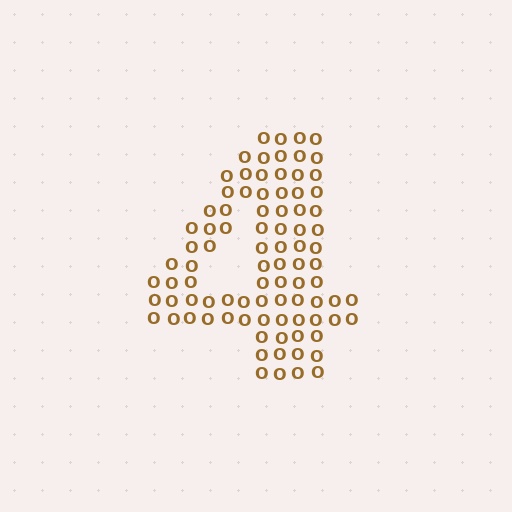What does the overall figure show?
The overall figure shows the digit 4.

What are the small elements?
The small elements are letter O's.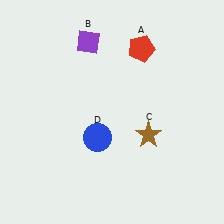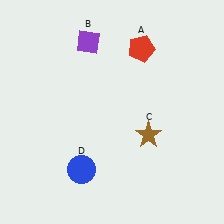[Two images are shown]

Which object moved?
The blue circle (D) moved down.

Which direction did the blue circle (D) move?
The blue circle (D) moved down.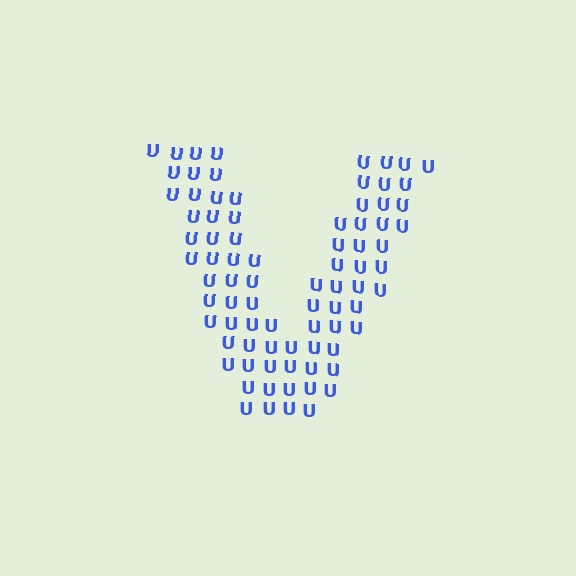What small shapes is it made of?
It is made of small letter U's.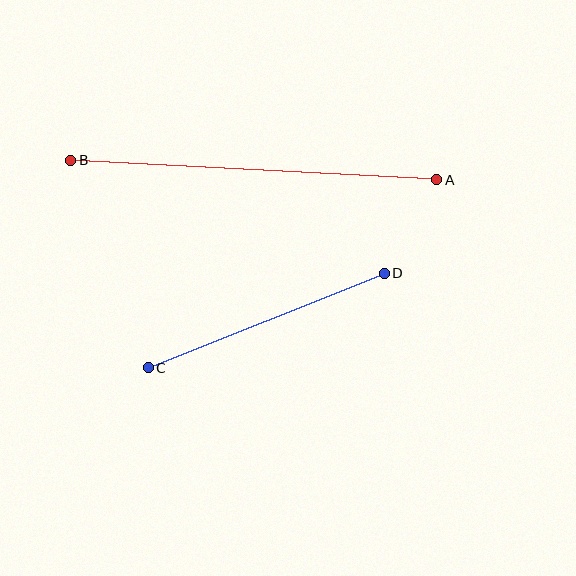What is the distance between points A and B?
The distance is approximately 367 pixels.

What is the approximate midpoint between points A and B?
The midpoint is at approximately (254, 170) pixels.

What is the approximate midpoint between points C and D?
The midpoint is at approximately (266, 320) pixels.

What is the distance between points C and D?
The distance is approximately 254 pixels.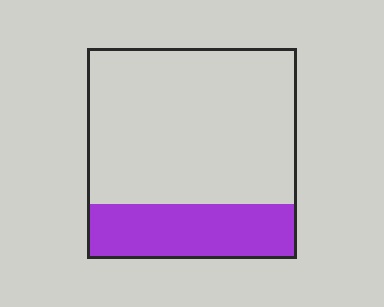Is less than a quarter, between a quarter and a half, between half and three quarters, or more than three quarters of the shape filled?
Between a quarter and a half.